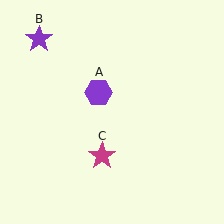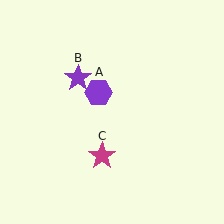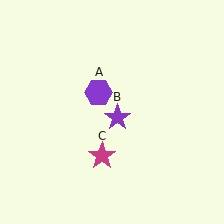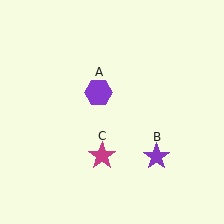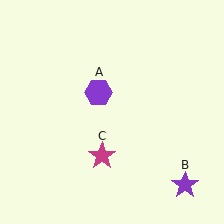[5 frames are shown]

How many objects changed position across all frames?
1 object changed position: purple star (object B).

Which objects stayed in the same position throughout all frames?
Purple hexagon (object A) and magenta star (object C) remained stationary.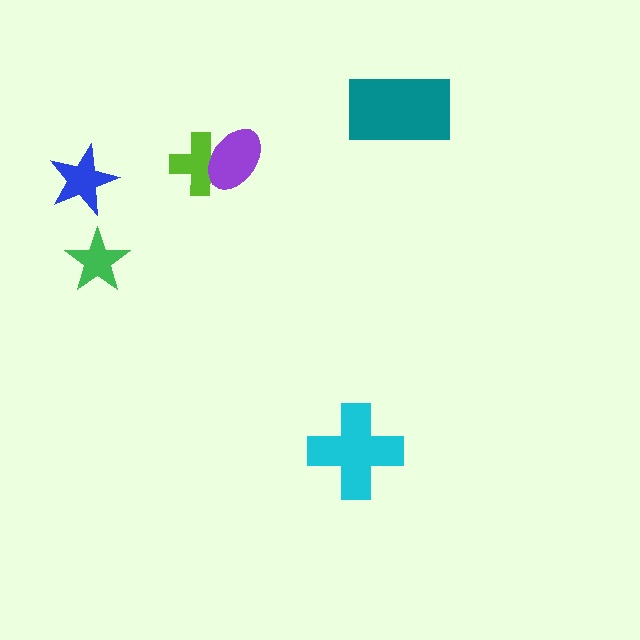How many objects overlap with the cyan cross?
0 objects overlap with the cyan cross.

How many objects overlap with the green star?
0 objects overlap with the green star.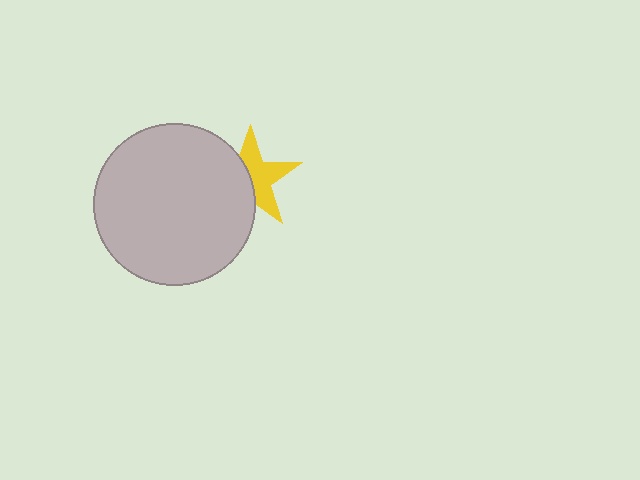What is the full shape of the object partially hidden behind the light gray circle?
The partially hidden object is a yellow star.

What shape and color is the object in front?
The object in front is a light gray circle.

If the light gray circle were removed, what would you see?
You would see the complete yellow star.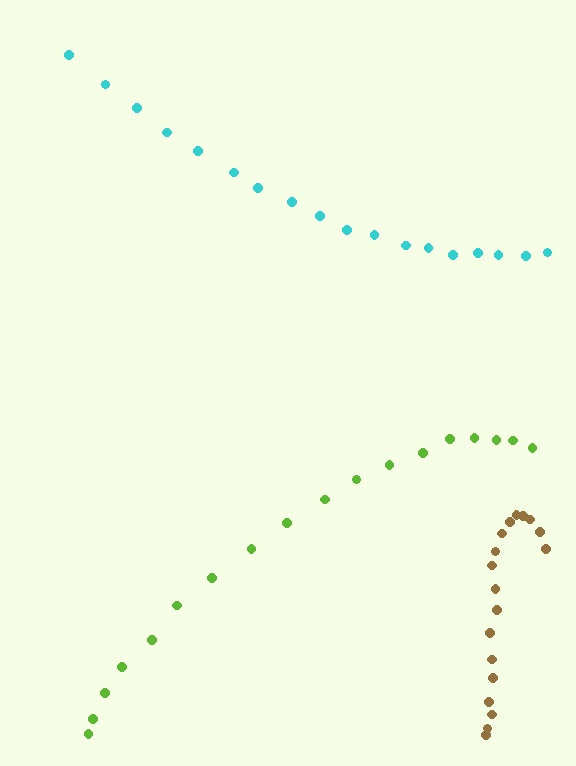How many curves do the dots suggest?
There are 3 distinct paths.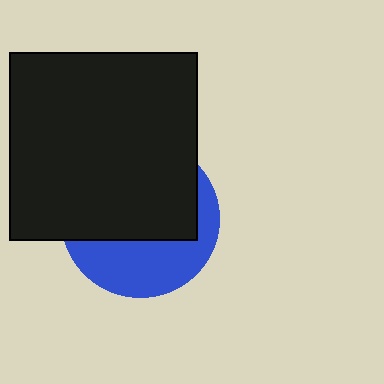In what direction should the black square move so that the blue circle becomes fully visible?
The black square should move up. That is the shortest direction to clear the overlap and leave the blue circle fully visible.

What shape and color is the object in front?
The object in front is a black square.